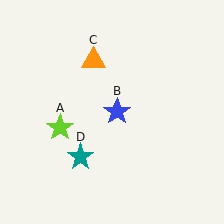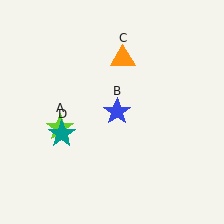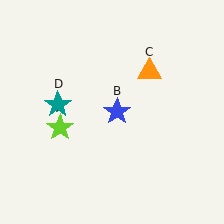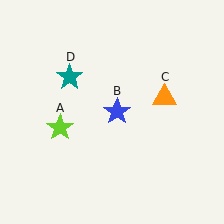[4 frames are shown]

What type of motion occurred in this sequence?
The orange triangle (object C), teal star (object D) rotated clockwise around the center of the scene.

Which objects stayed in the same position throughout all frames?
Lime star (object A) and blue star (object B) remained stationary.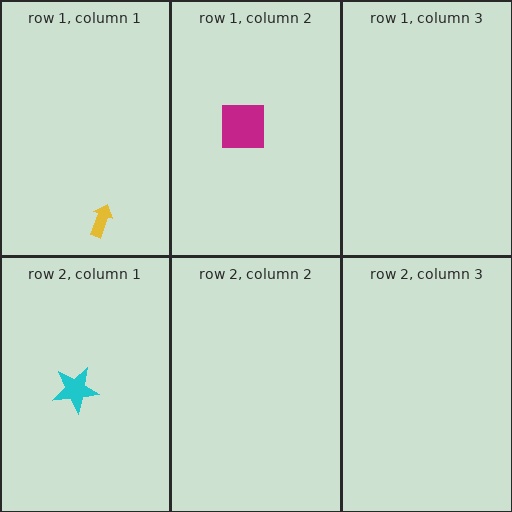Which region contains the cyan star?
The row 2, column 1 region.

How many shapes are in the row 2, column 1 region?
1.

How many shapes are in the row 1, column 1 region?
1.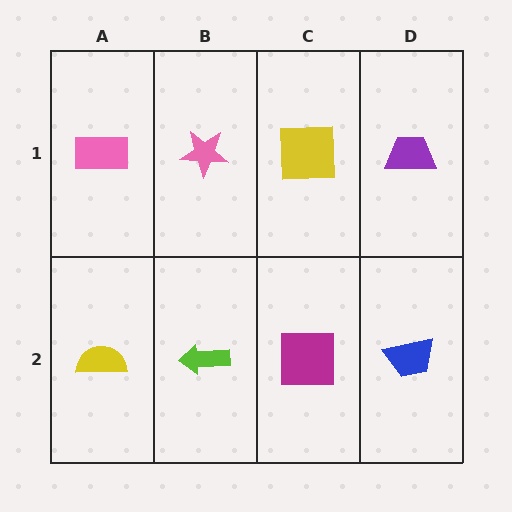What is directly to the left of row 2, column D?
A magenta square.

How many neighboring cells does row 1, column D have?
2.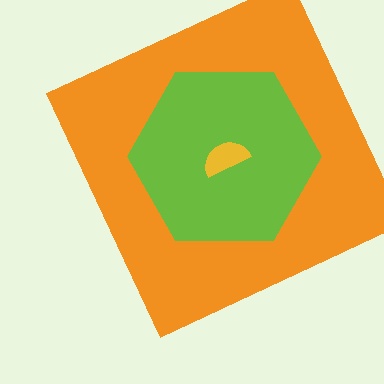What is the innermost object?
The yellow semicircle.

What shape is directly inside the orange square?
The lime hexagon.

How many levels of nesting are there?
3.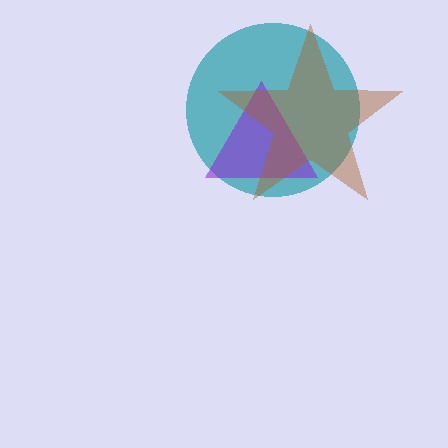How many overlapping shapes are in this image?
There are 3 overlapping shapes in the image.